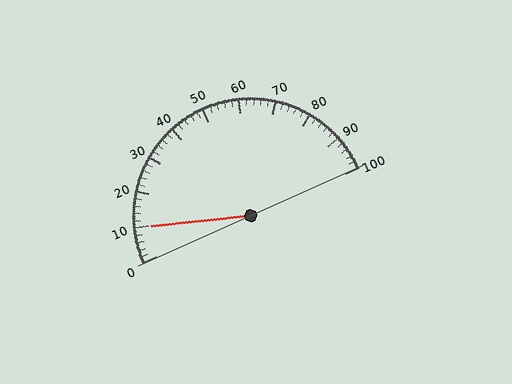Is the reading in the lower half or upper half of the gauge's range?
The reading is in the lower half of the range (0 to 100).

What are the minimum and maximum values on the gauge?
The gauge ranges from 0 to 100.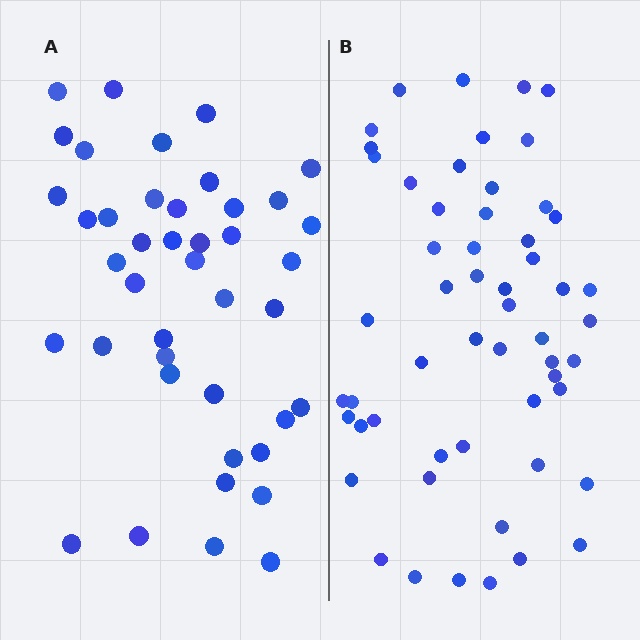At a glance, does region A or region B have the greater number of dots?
Region B (the right region) has more dots.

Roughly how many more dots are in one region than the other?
Region B has approximately 15 more dots than region A.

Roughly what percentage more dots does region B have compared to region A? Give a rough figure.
About 30% more.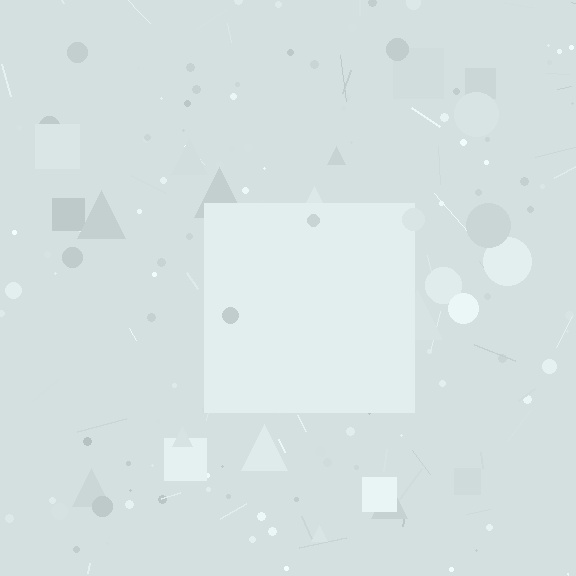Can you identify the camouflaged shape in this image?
The camouflaged shape is a square.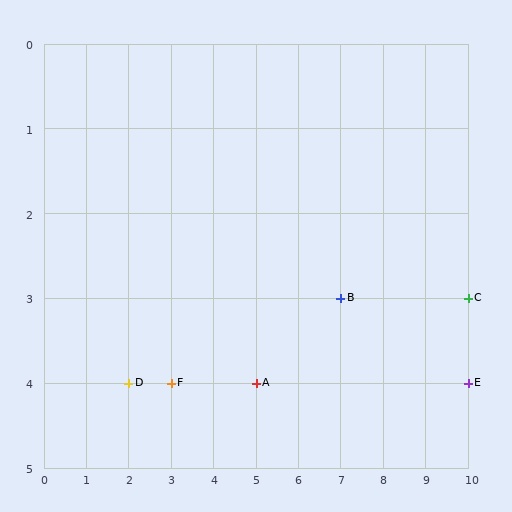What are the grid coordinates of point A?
Point A is at grid coordinates (5, 4).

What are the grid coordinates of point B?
Point B is at grid coordinates (7, 3).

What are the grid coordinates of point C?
Point C is at grid coordinates (10, 3).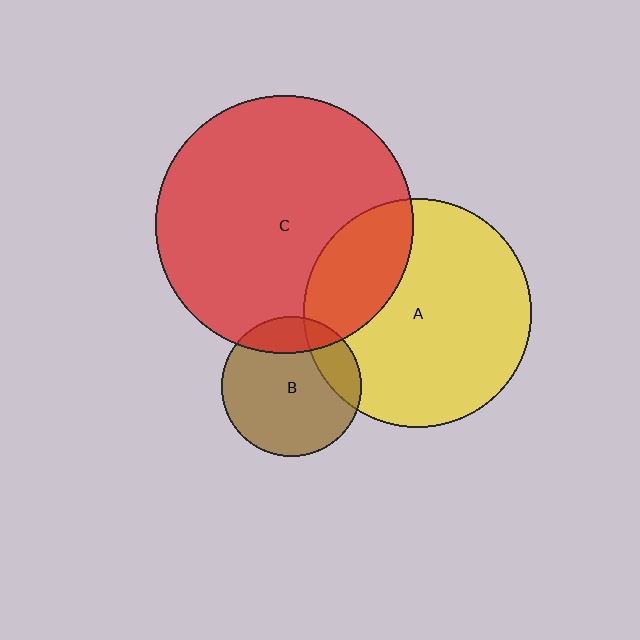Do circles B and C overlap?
Yes.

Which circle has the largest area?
Circle C (red).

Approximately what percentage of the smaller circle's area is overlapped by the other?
Approximately 20%.